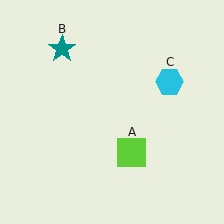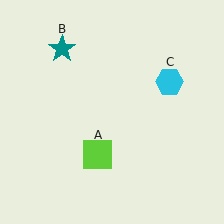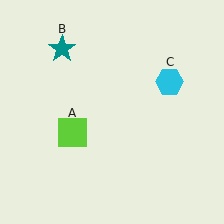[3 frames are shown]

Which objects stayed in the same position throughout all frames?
Teal star (object B) and cyan hexagon (object C) remained stationary.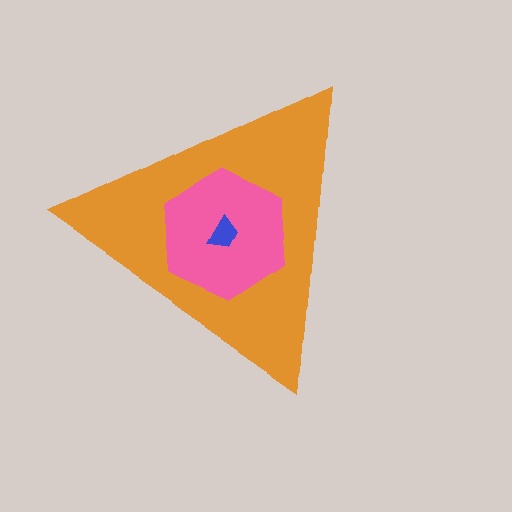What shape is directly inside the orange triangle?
The pink hexagon.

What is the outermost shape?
The orange triangle.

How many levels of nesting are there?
3.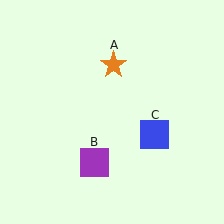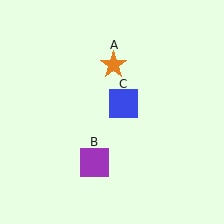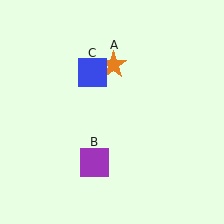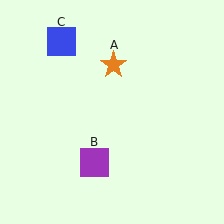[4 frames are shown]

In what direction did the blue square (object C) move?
The blue square (object C) moved up and to the left.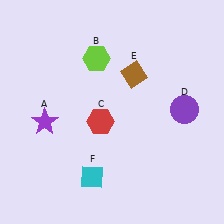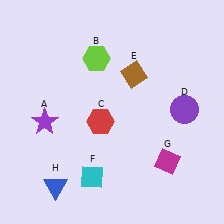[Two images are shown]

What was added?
A magenta diamond (G), a blue triangle (H) were added in Image 2.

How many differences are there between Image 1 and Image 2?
There are 2 differences between the two images.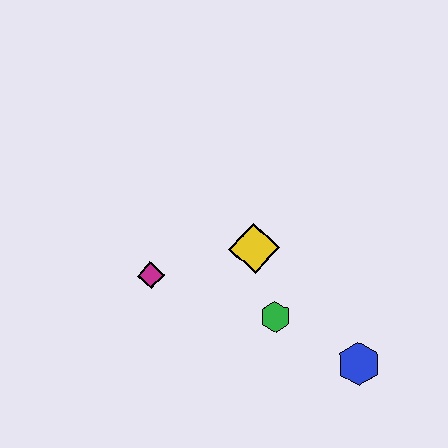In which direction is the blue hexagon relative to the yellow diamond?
The blue hexagon is below the yellow diamond.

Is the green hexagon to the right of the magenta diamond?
Yes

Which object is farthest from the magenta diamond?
The blue hexagon is farthest from the magenta diamond.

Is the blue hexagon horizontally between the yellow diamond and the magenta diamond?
No